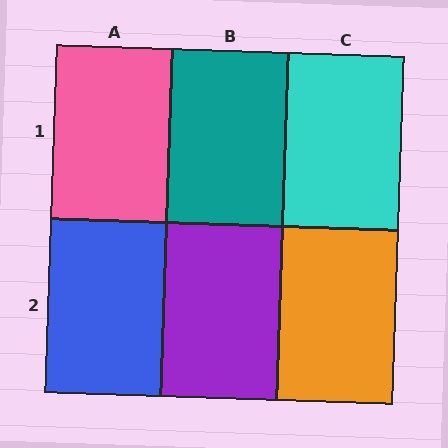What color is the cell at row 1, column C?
Cyan.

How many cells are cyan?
1 cell is cyan.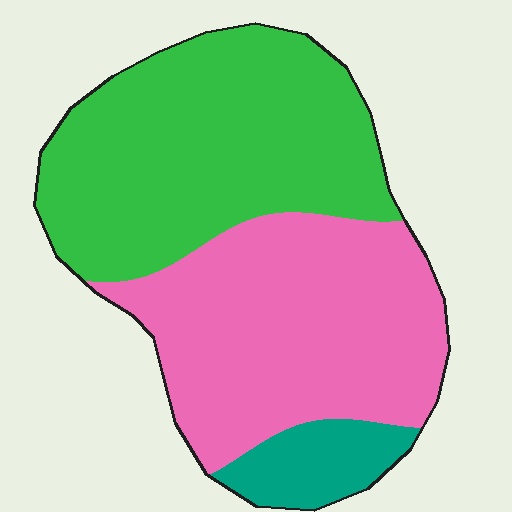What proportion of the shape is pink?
Pink covers roughly 45% of the shape.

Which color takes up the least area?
Teal, at roughly 10%.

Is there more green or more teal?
Green.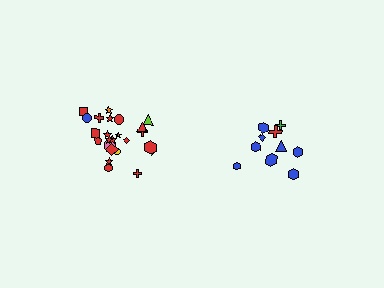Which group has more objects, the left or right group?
The left group.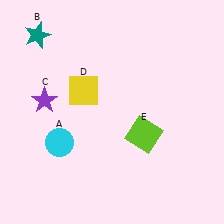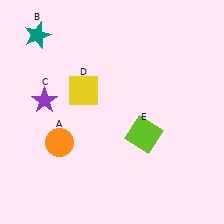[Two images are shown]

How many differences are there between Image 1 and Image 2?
There is 1 difference between the two images.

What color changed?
The circle (A) changed from cyan in Image 1 to orange in Image 2.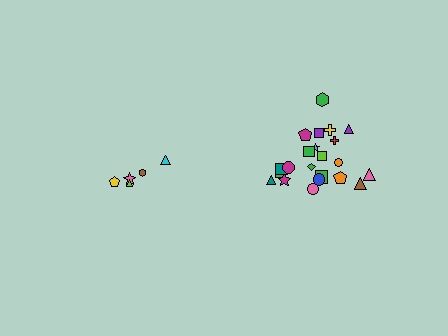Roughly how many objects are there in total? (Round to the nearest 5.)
Roughly 25 objects in total.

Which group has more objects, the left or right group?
The right group.